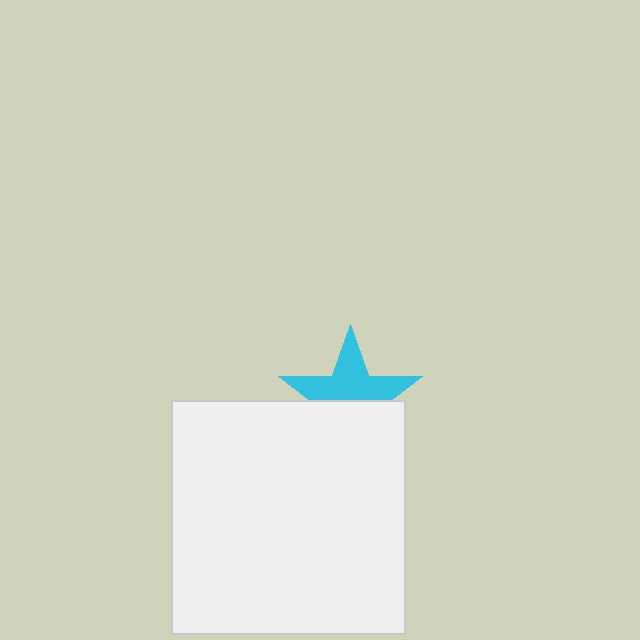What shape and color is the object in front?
The object in front is a white square.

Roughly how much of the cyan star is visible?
About half of it is visible (roughly 54%).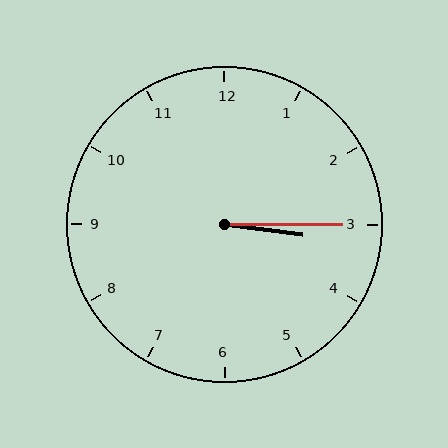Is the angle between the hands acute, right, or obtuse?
It is acute.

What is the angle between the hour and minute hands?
Approximately 8 degrees.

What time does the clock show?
3:15.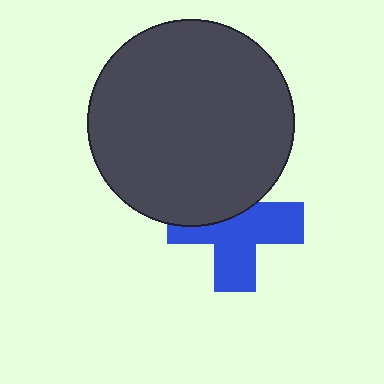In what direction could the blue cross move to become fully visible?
The blue cross could move down. That would shift it out from behind the dark gray circle entirely.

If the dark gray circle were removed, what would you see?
You would see the complete blue cross.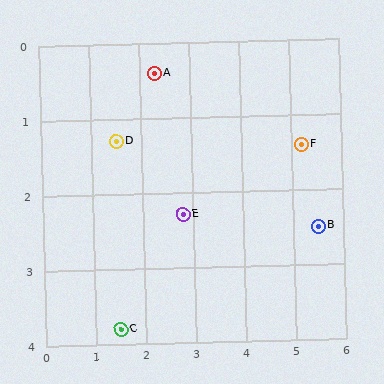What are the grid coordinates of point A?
Point A is at approximately (2.3, 0.4).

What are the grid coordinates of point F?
Point F is at approximately (5.2, 1.4).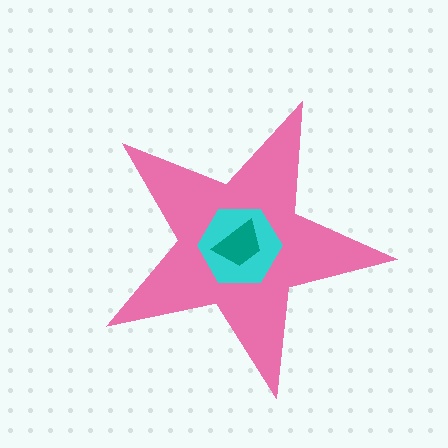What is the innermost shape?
The teal trapezoid.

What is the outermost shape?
The pink star.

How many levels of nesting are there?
3.